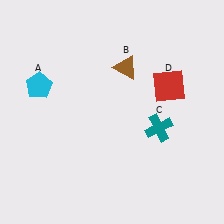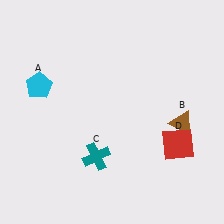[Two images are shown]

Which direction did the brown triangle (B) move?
The brown triangle (B) moved right.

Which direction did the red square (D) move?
The red square (D) moved down.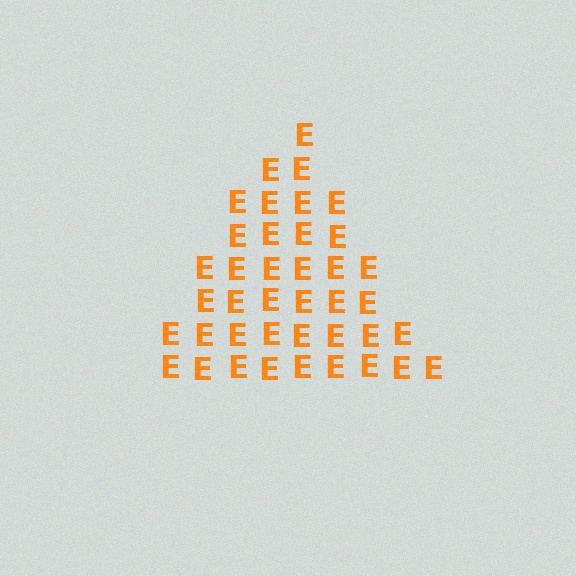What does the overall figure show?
The overall figure shows a triangle.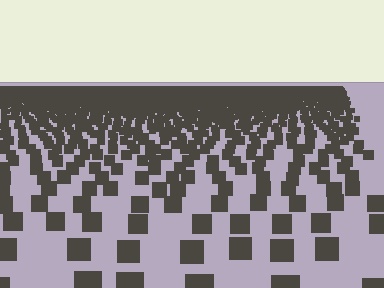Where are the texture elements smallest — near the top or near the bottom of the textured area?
Near the top.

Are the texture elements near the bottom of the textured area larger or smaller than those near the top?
Larger. Near the bottom, elements are closer to the viewer and appear at a bigger on-screen size.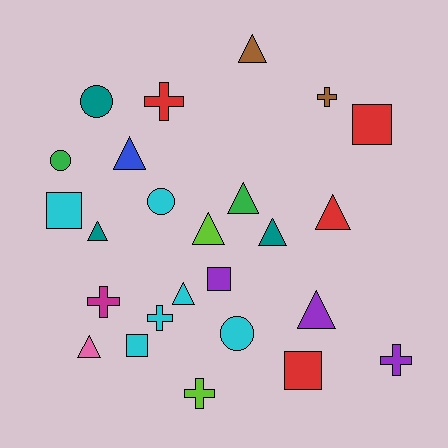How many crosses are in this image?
There are 6 crosses.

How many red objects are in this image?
There are 4 red objects.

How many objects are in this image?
There are 25 objects.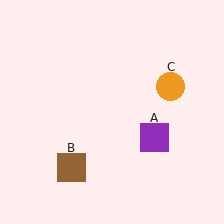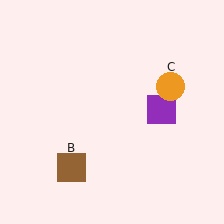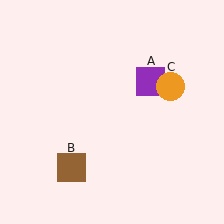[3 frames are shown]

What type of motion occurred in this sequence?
The purple square (object A) rotated counterclockwise around the center of the scene.